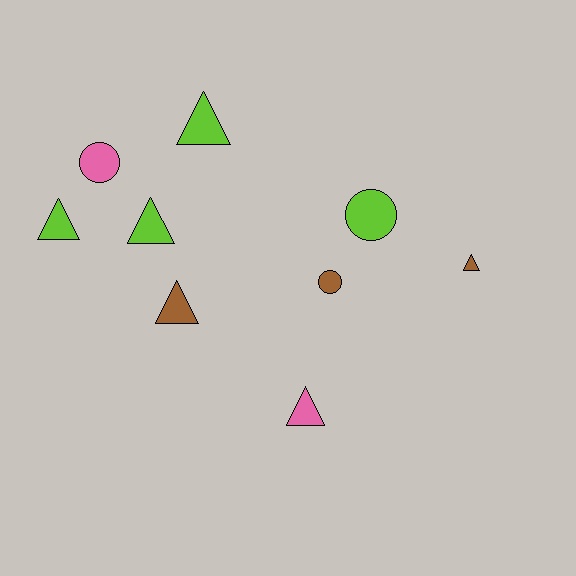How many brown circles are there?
There is 1 brown circle.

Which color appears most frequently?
Lime, with 4 objects.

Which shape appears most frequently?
Triangle, with 6 objects.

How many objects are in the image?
There are 9 objects.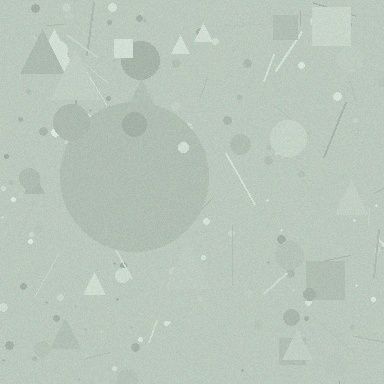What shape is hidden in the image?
A circle is hidden in the image.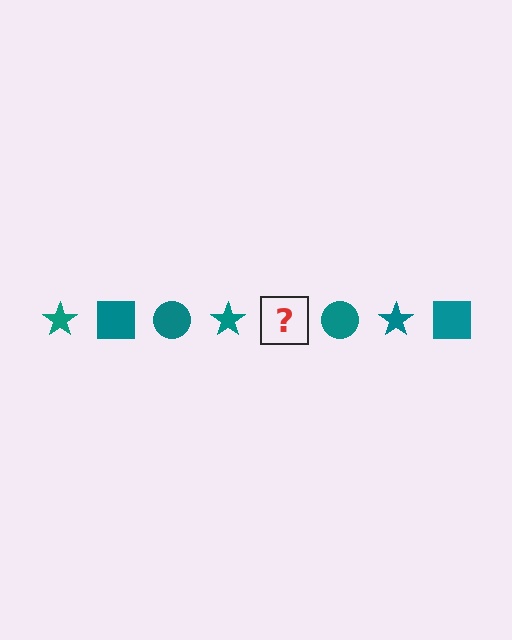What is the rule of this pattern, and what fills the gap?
The rule is that the pattern cycles through star, square, circle shapes in teal. The gap should be filled with a teal square.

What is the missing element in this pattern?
The missing element is a teal square.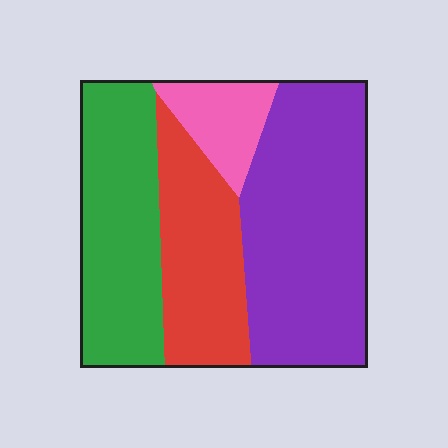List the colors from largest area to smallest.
From largest to smallest: purple, green, red, pink.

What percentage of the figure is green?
Green covers about 30% of the figure.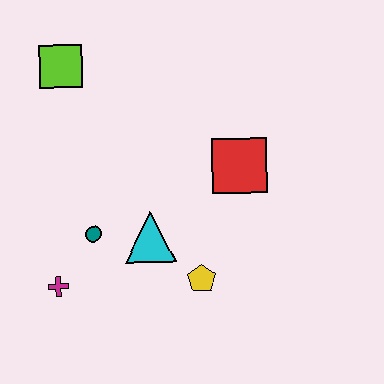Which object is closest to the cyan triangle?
The teal circle is closest to the cyan triangle.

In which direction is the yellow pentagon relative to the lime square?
The yellow pentagon is below the lime square.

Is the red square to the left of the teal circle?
No